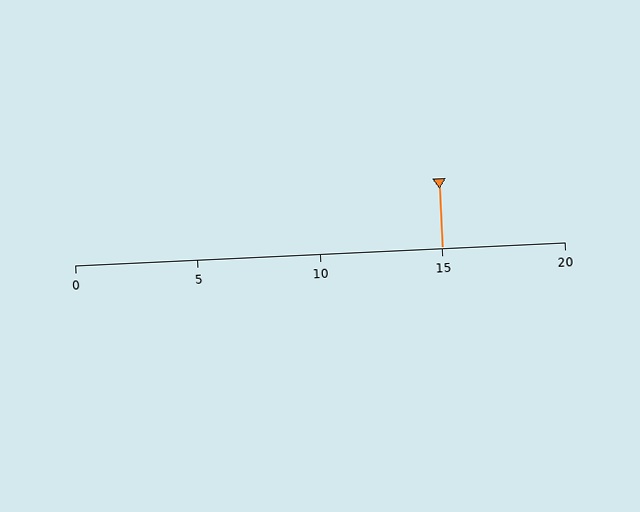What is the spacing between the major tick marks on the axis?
The major ticks are spaced 5 apart.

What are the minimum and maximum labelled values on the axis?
The axis runs from 0 to 20.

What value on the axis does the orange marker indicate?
The marker indicates approximately 15.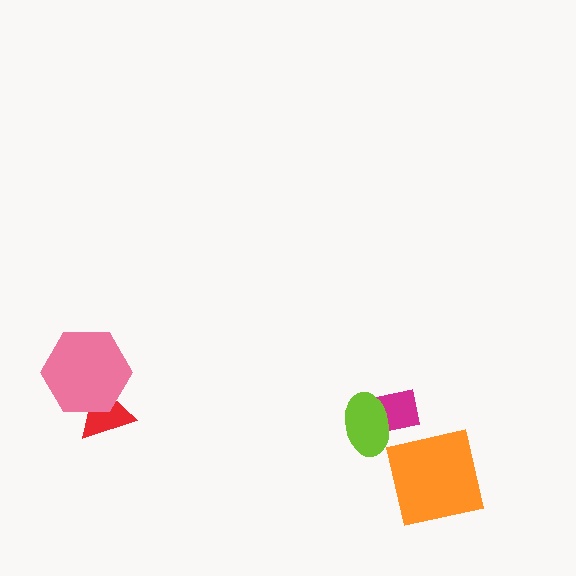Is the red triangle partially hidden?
Yes, it is partially covered by another shape.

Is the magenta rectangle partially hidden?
Yes, it is partially covered by another shape.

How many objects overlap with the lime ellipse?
1 object overlaps with the lime ellipse.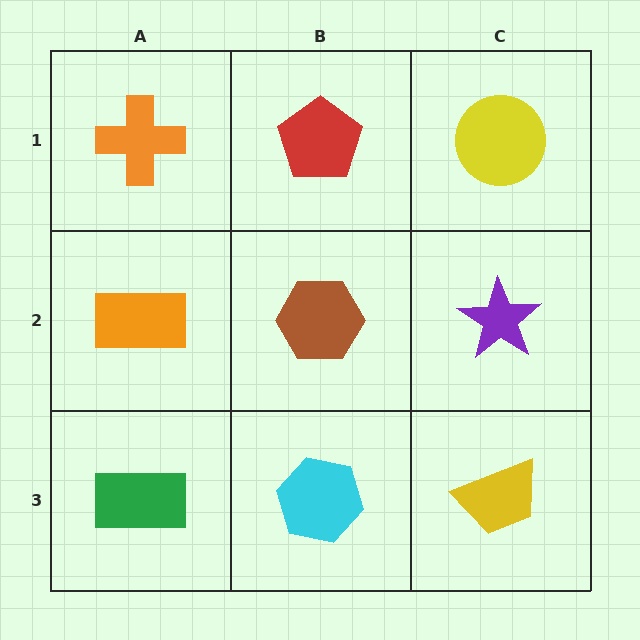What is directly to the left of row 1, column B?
An orange cross.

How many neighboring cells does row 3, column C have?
2.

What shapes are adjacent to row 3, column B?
A brown hexagon (row 2, column B), a green rectangle (row 3, column A), a yellow trapezoid (row 3, column C).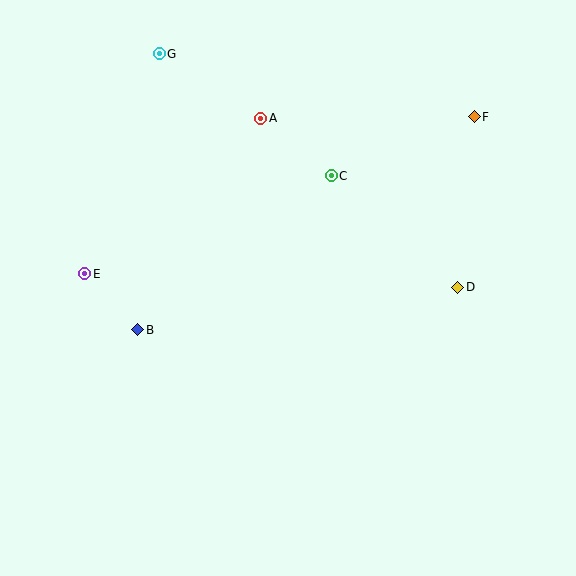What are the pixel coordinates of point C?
Point C is at (331, 176).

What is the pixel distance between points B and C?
The distance between B and C is 247 pixels.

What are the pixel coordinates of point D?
Point D is at (458, 287).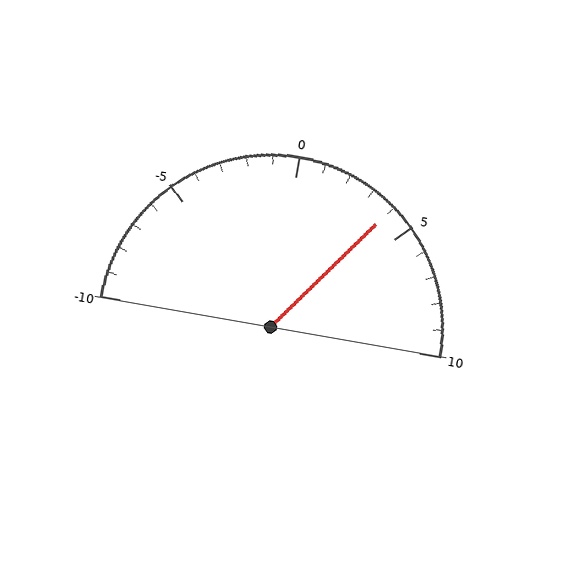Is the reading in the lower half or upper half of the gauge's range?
The reading is in the upper half of the range (-10 to 10).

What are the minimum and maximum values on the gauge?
The gauge ranges from -10 to 10.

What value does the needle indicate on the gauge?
The needle indicates approximately 4.